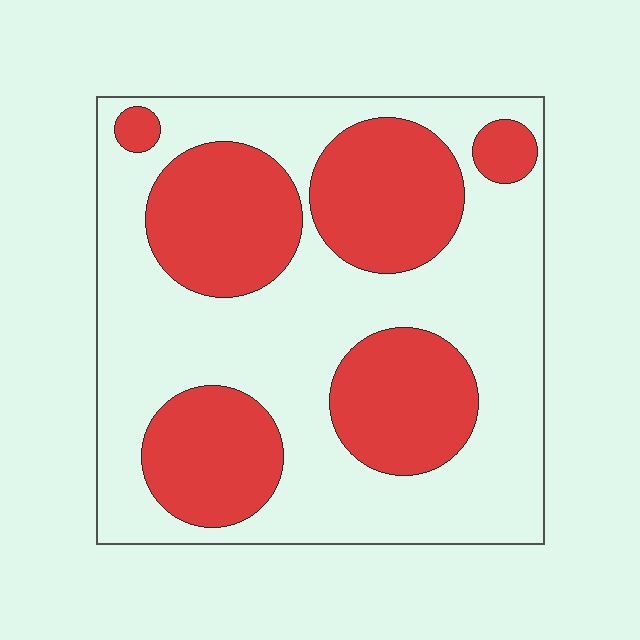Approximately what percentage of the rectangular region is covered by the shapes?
Approximately 40%.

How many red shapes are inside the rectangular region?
6.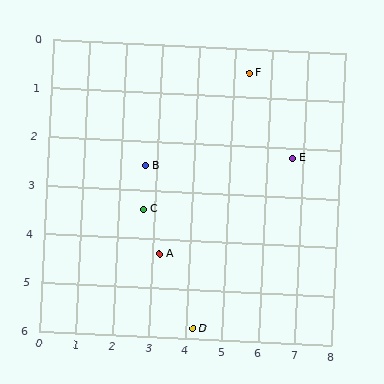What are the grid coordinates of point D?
Point D is at approximately (4.2, 5.8).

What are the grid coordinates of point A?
Point A is at approximately (3.2, 4.3).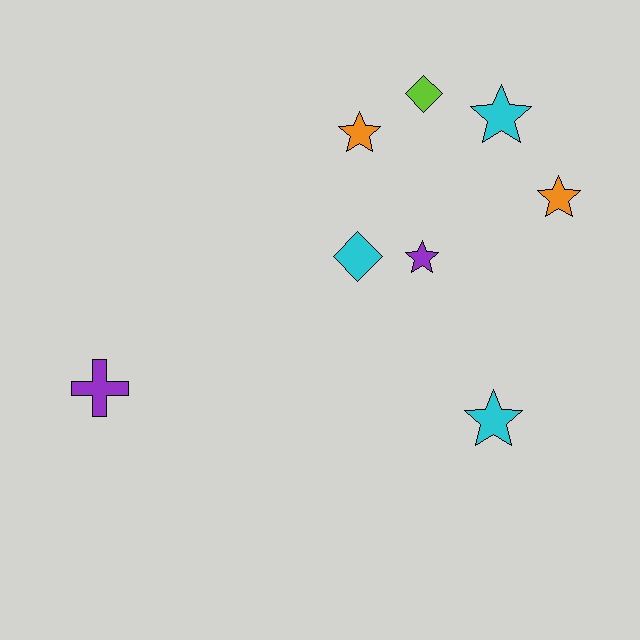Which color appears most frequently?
Cyan, with 3 objects.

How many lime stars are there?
There are no lime stars.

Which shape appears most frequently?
Star, with 5 objects.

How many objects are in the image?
There are 8 objects.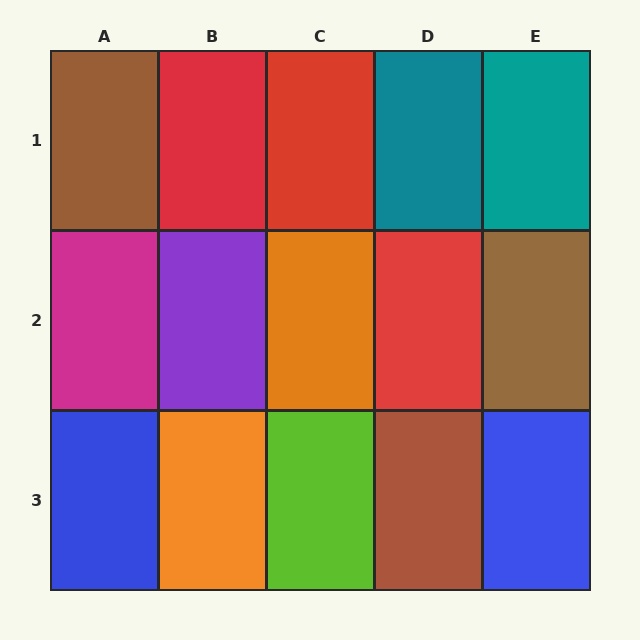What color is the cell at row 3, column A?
Blue.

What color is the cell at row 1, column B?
Red.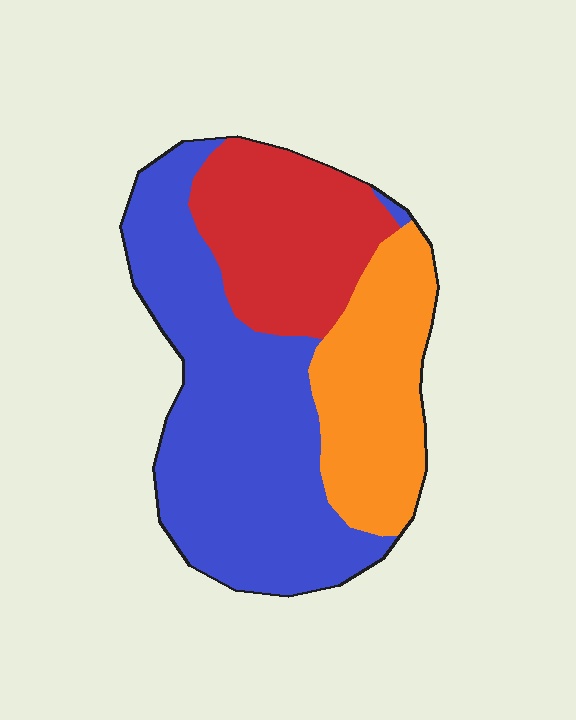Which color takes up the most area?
Blue, at roughly 50%.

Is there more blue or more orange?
Blue.